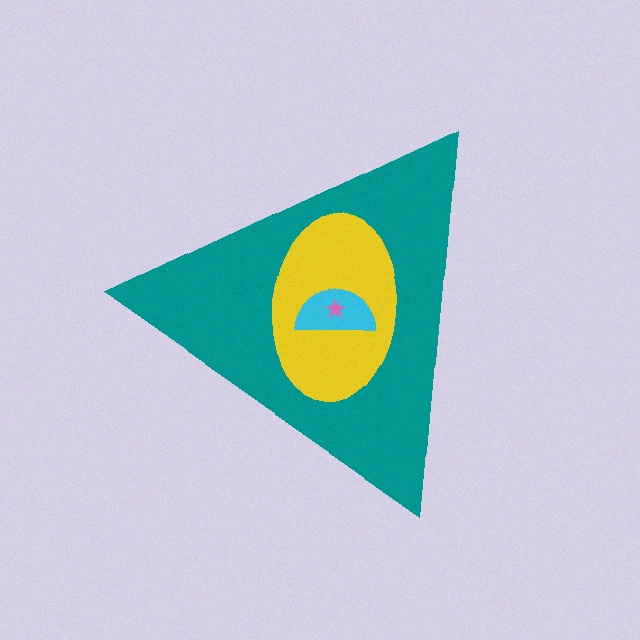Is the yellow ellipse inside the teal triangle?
Yes.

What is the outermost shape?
The teal triangle.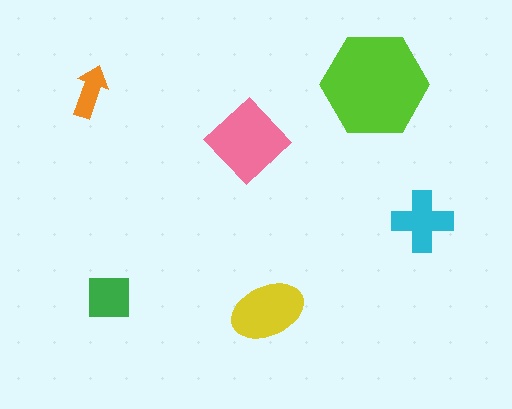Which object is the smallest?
The orange arrow.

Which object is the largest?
The lime hexagon.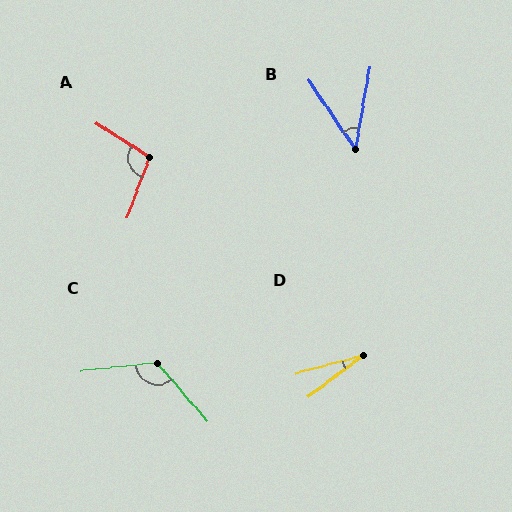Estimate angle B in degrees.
Approximately 44 degrees.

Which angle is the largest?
C, at approximately 125 degrees.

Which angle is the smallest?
D, at approximately 22 degrees.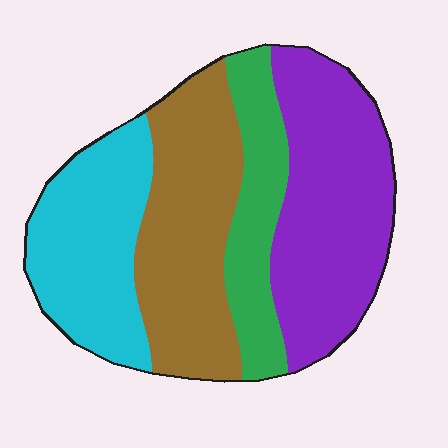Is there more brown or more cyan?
Brown.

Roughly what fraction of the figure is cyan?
Cyan covers roughly 25% of the figure.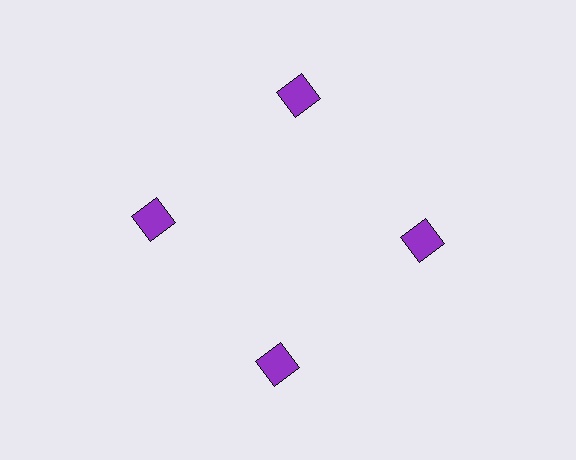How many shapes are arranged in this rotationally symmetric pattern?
There are 4 shapes, arranged in 4 groups of 1.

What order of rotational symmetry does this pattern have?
This pattern has 4-fold rotational symmetry.